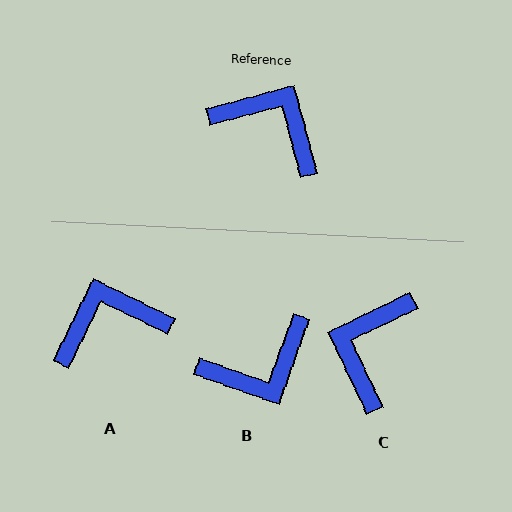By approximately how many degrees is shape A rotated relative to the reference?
Approximately 49 degrees counter-clockwise.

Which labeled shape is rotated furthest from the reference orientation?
B, about 125 degrees away.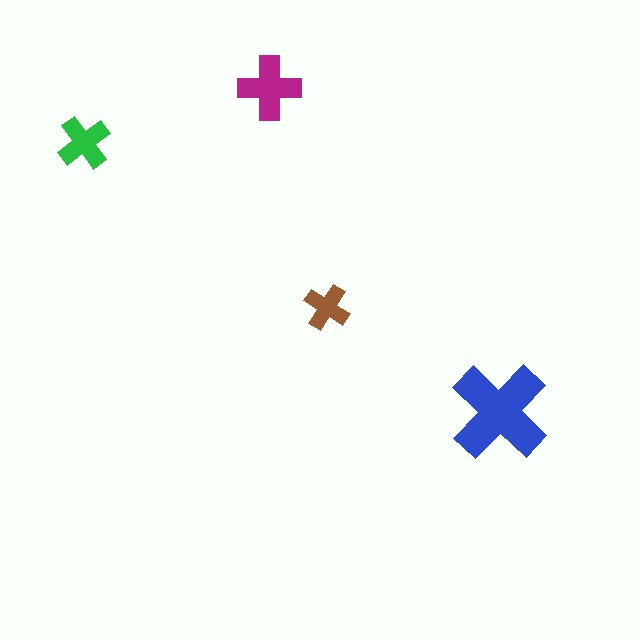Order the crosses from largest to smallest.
the blue one, the magenta one, the green one, the brown one.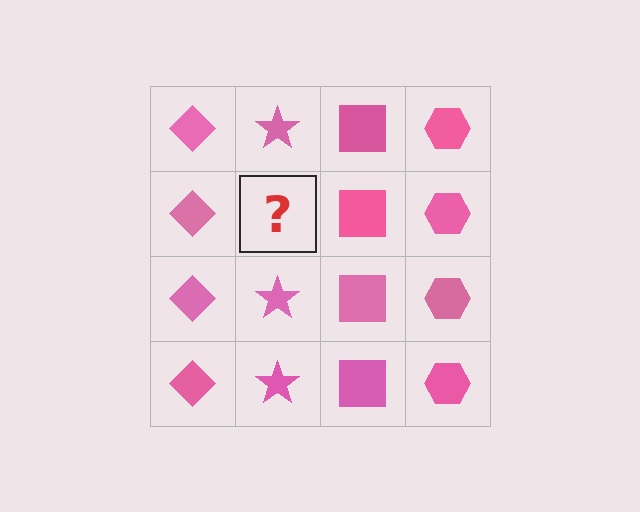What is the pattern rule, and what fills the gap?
The rule is that each column has a consistent shape. The gap should be filled with a pink star.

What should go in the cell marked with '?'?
The missing cell should contain a pink star.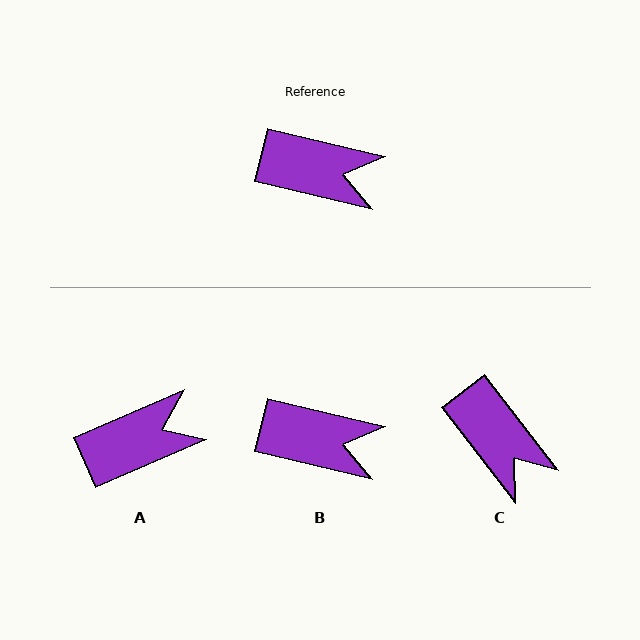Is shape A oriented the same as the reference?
No, it is off by about 37 degrees.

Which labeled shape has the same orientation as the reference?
B.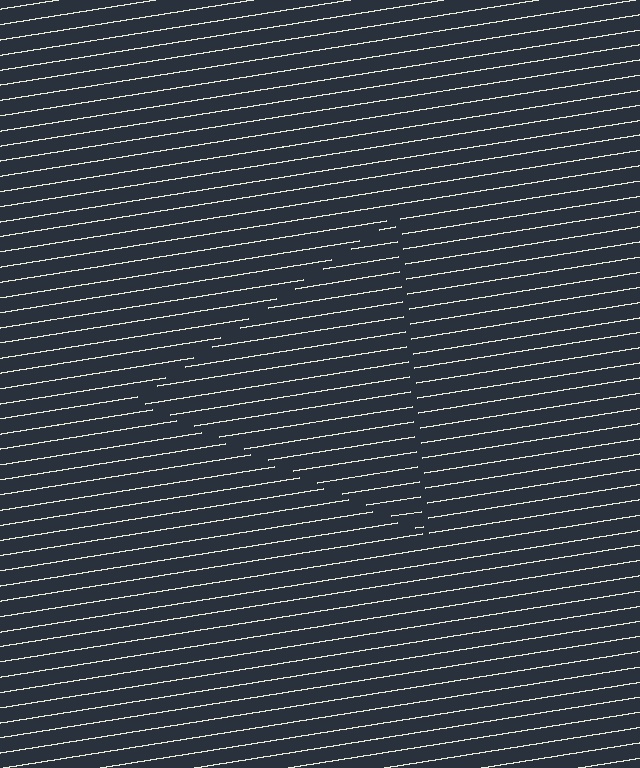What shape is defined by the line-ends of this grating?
An illusory triangle. The interior of the shape contains the same grating, shifted by half a period — the contour is defined by the phase discontinuity where line-ends from the inner and outer gratings abut.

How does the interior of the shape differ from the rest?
The interior of the shape contains the same grating, shifted by half a period — the contour is defined by the phase discontinuity where line-ends from the inner and outer gratings abut.